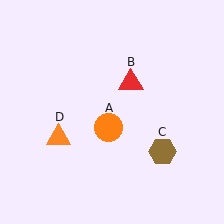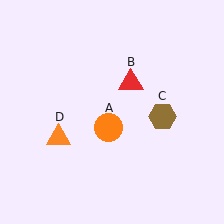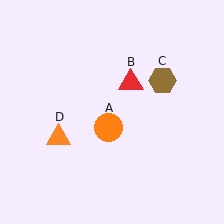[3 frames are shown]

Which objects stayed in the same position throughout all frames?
Orange circle (object A) and red triangle (object B) and orange triangle (object D) remained stationary.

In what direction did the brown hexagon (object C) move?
The brown hexagon (object C) moved up.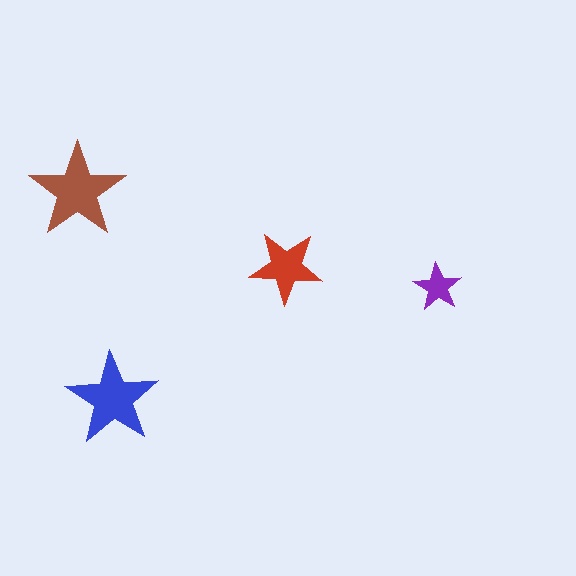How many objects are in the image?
There are 4 objects in the image.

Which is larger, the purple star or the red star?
The red one.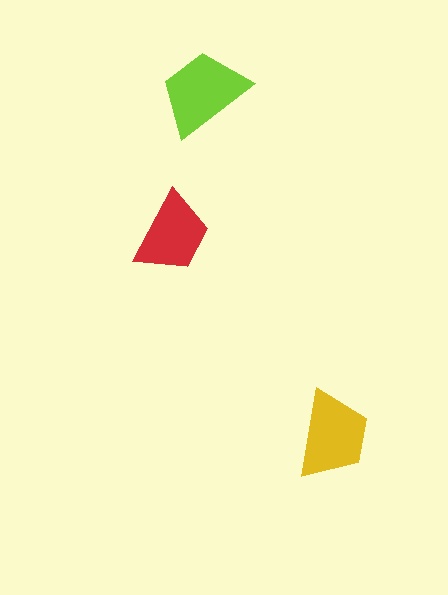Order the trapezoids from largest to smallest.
the lime one, the yellow one, the red one.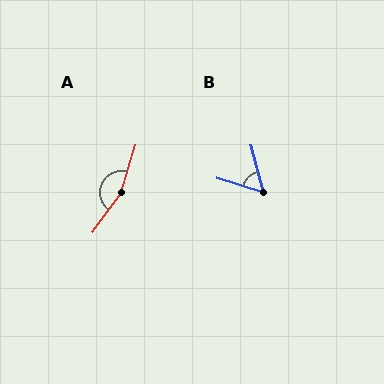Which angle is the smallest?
B, at approximately 58 degrees.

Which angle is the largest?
A, at approximately 161 degrees.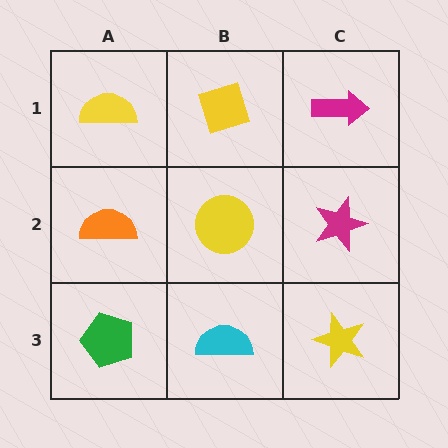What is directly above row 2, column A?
A yellow semicircle.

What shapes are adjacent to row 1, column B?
A yellow circle (row 2, column B), a yellow semicircle (row 1, column A), a magenta arrow (row 1, column C).